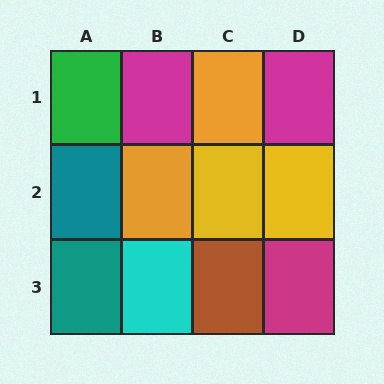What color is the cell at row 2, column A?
Teal.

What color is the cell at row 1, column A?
Green.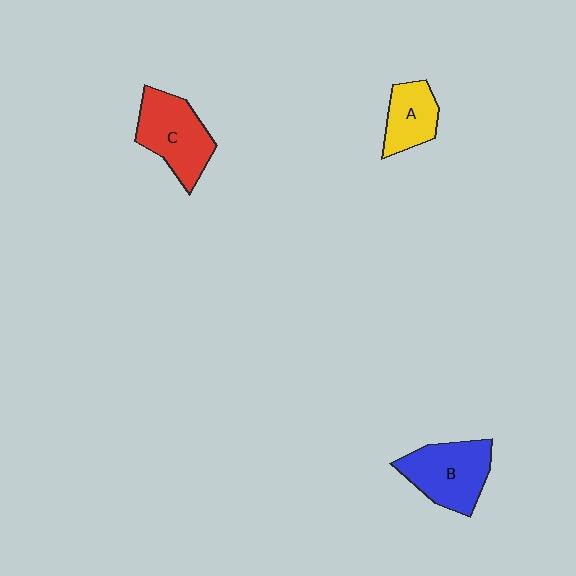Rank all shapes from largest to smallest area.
From largest to smallest: B (blue), C (red), A (yellow).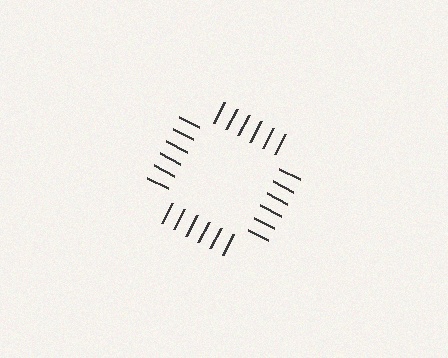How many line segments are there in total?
24 — 6 along each of the 4 edges.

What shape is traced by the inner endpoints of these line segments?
An illusory square — the line segments terminate on its edges but no continuous stroke is drawn.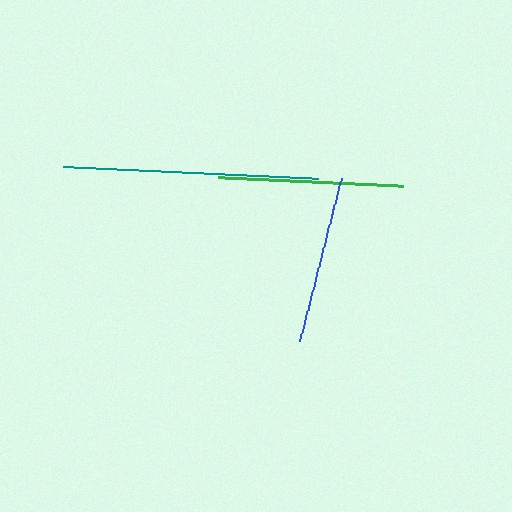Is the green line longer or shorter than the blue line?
The green line is longer than the blue line.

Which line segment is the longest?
The teal line is the longest at approximately 255 pixels.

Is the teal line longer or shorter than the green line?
The teal line is longer than the green line.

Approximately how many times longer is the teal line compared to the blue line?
The teal line is approximately 1.5 times the length of the blue line.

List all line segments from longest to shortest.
From longest to shortest: teal, green, blue.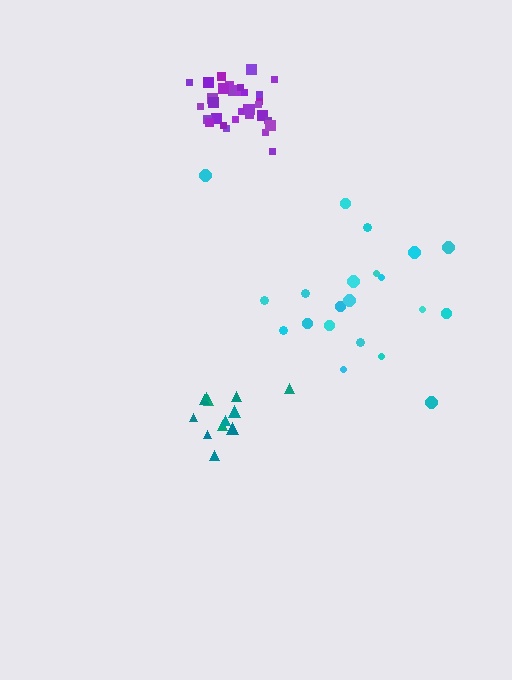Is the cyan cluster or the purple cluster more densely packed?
Purple.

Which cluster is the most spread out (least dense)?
Cyan.